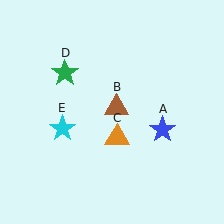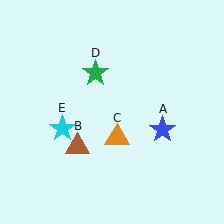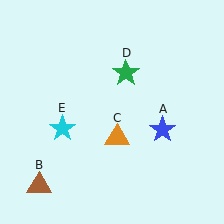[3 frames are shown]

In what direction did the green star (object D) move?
The green star (object D) moved right.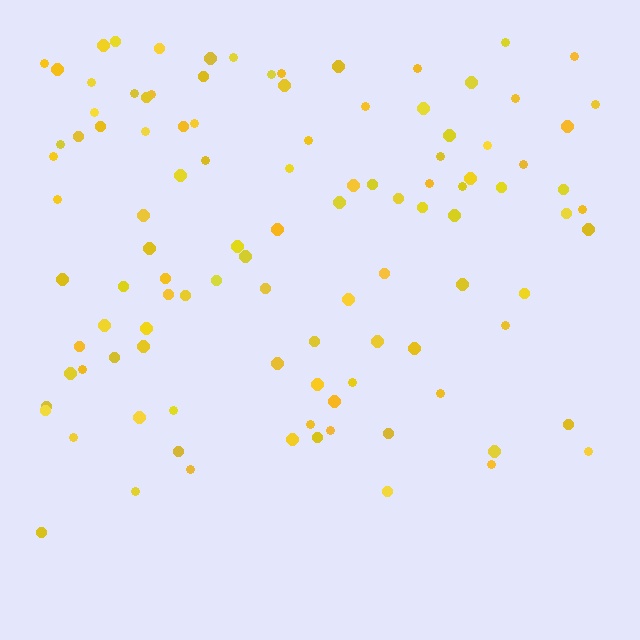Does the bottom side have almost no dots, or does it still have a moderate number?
Still a moderate number, just noticeably fewer than the top.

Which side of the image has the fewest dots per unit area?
The bottom.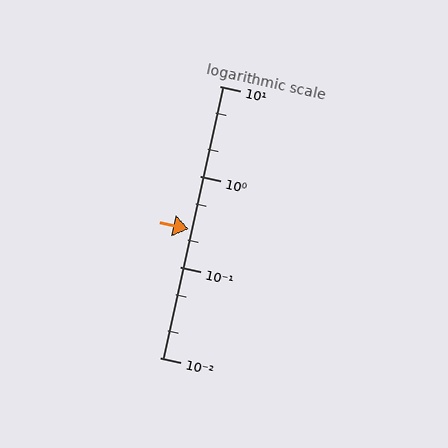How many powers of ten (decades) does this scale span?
The scale spans 3 decades, from 0.01 to 10.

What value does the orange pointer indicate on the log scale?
The pointer indicates approximately 0.26.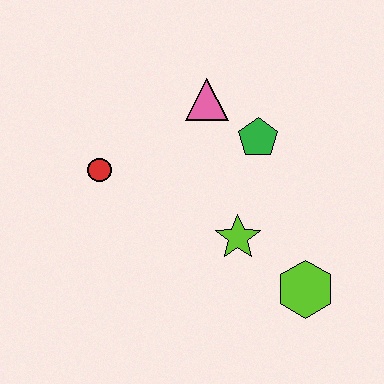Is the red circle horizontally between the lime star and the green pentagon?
No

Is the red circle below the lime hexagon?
No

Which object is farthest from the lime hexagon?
The red circle is farthest from the lime hexagon.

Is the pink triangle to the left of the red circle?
No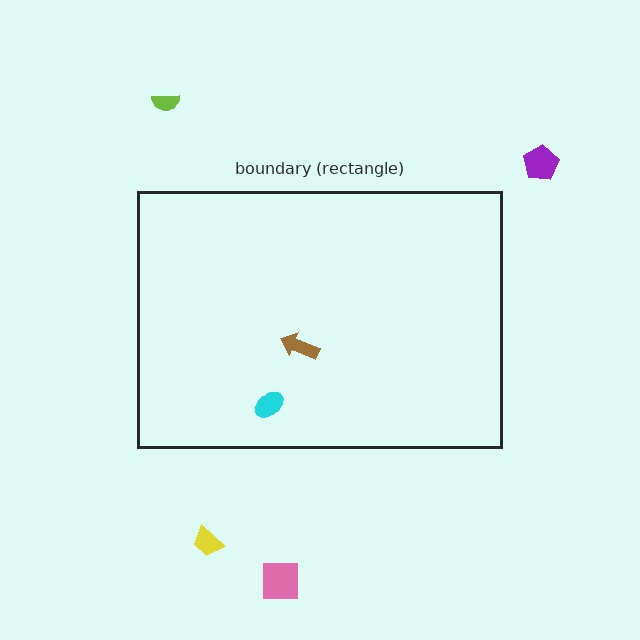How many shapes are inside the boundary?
2 inside, 4 outside.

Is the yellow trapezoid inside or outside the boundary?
Outside.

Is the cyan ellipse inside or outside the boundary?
Inside.